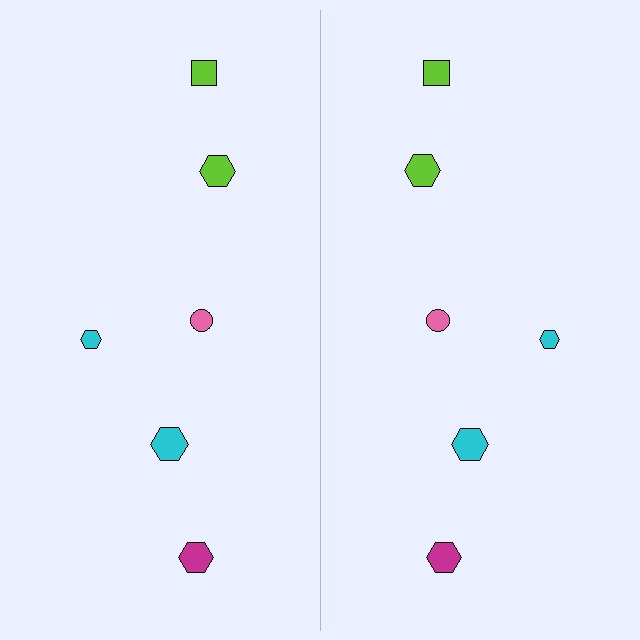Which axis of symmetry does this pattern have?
The pattern has a vertical axis of symmetry running through the center of the image.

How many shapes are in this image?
There are 12 shapes in this image.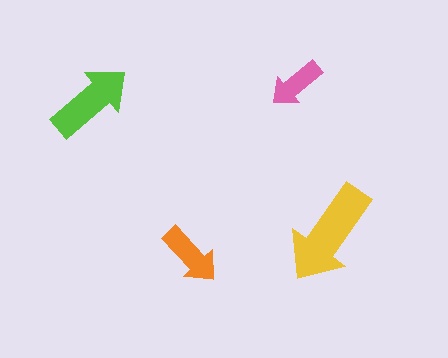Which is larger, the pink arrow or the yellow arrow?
The yellow one.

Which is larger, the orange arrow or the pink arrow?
The orange one.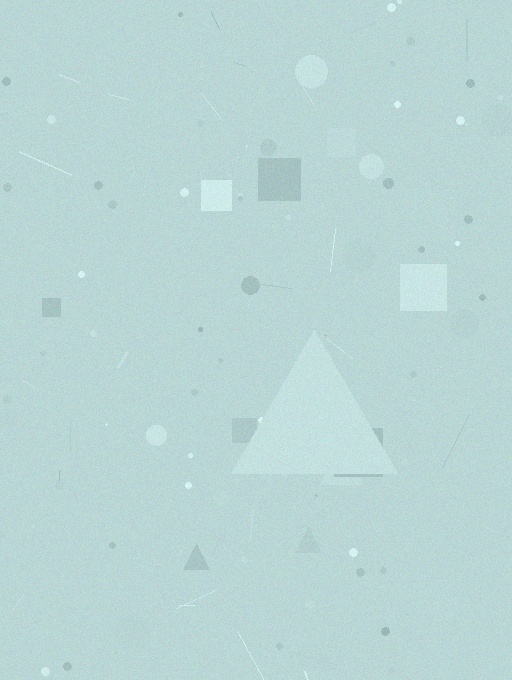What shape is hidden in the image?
A triangle is hidden in the image.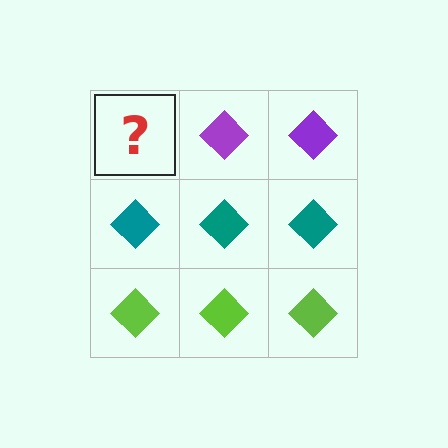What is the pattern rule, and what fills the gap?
The rule is that each row has a consistent color. The gap should be filled with a purple diamond.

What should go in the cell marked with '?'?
The missing cell should contain a purple diamond.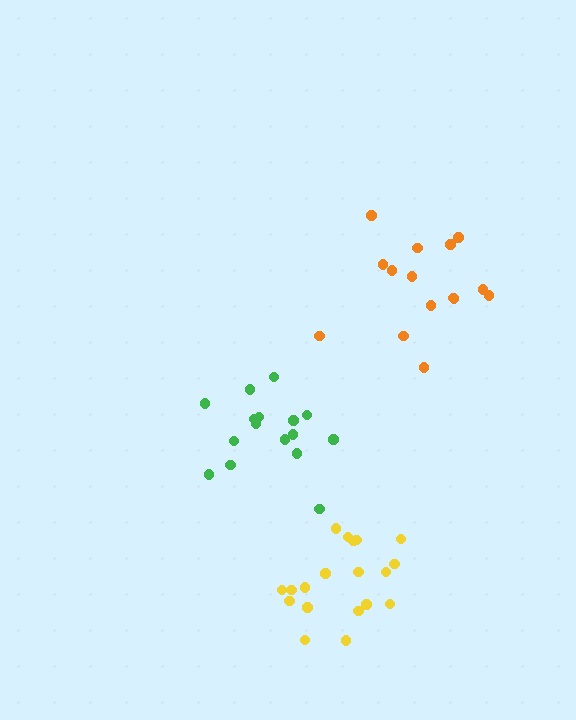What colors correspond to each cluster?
The clusters are colored: orange, green, yellow.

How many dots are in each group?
Group 1: 15 dots, Group 2: 16 dots, Group 3: 19 dots (50 total).